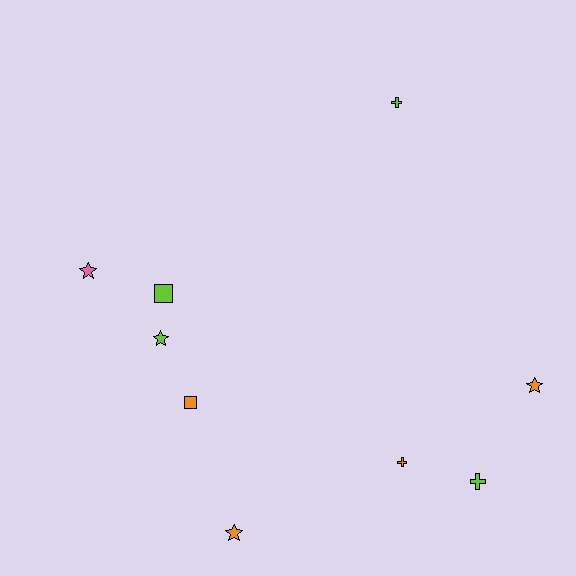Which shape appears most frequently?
Star, with 4 objects.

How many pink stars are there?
There is 1 pink star.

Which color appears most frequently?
Lime, with 4 objects.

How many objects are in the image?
There are 9 objects.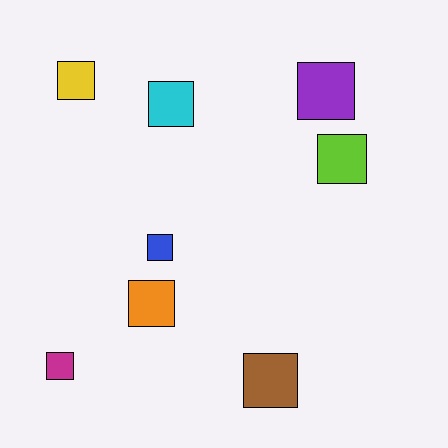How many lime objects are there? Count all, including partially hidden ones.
There is 1 lime object.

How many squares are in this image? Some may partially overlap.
There are 8 squares.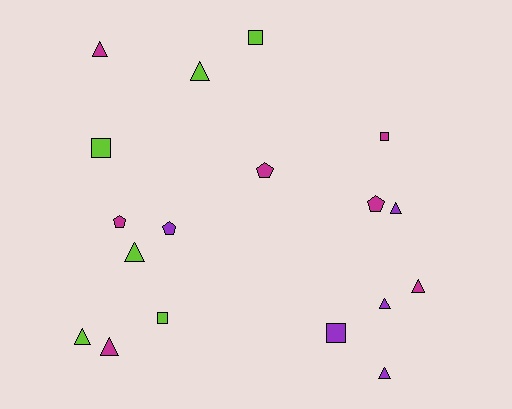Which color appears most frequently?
Magenta, with 7 objects.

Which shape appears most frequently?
Triangle, with 9 objects.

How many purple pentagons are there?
There is 1 purple pentagon.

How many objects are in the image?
There are 18 objects.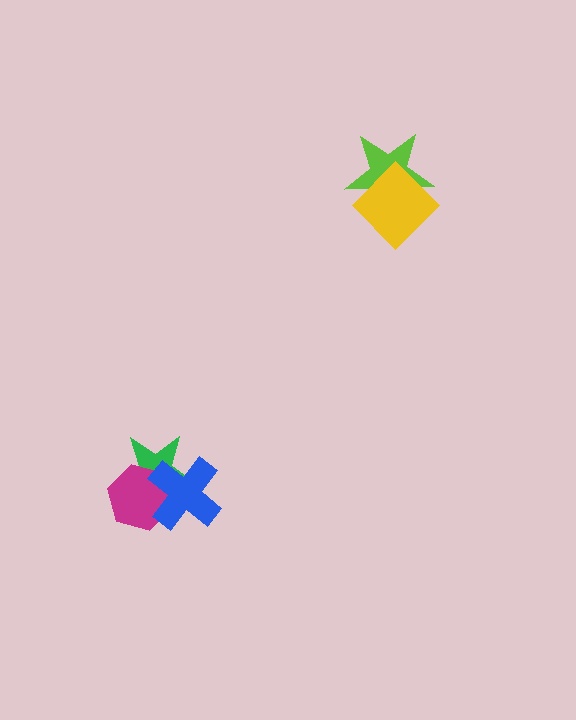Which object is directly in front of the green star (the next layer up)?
The magenta hexagon is directly in front of the green star.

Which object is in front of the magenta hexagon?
The blue cross is in front of the magenta hexagon.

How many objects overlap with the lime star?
1 object overlaps with the lime star.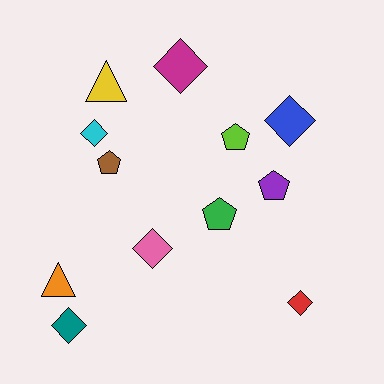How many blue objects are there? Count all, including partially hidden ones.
There is 1 blue object.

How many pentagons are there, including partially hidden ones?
There are 4 pentagons.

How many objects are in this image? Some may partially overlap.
There are 12 objects.